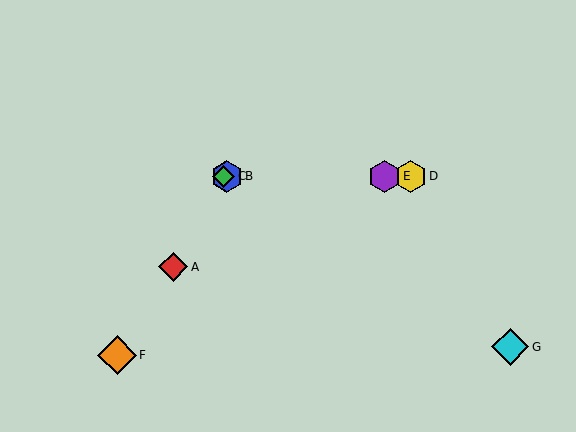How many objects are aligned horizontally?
4 objects (B, C, D, E) are aligned horizontally.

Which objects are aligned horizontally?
Objects B, C, D, E are aligned horizontally.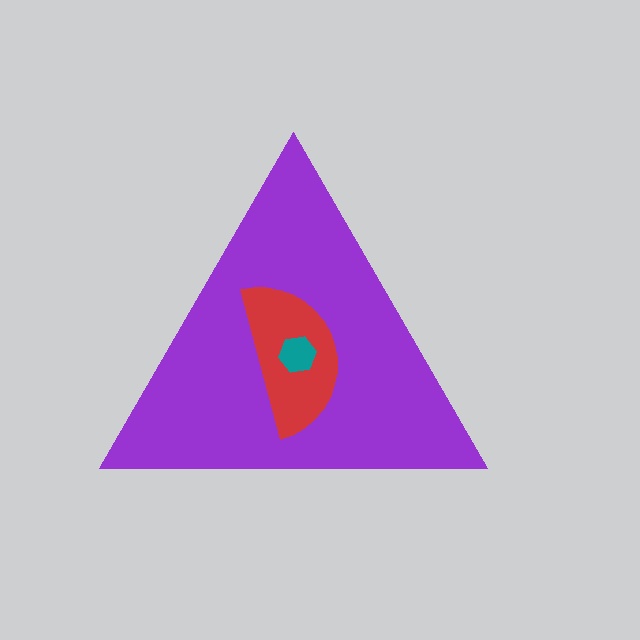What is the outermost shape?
The purple triangle.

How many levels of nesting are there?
3.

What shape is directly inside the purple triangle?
The red semicircle.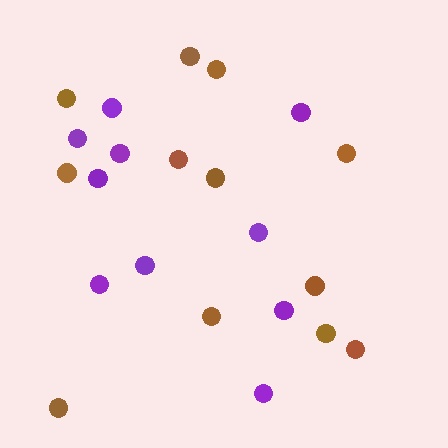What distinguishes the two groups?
There are 2 groups: one group of brown circles (12) and one group of purple circles (10).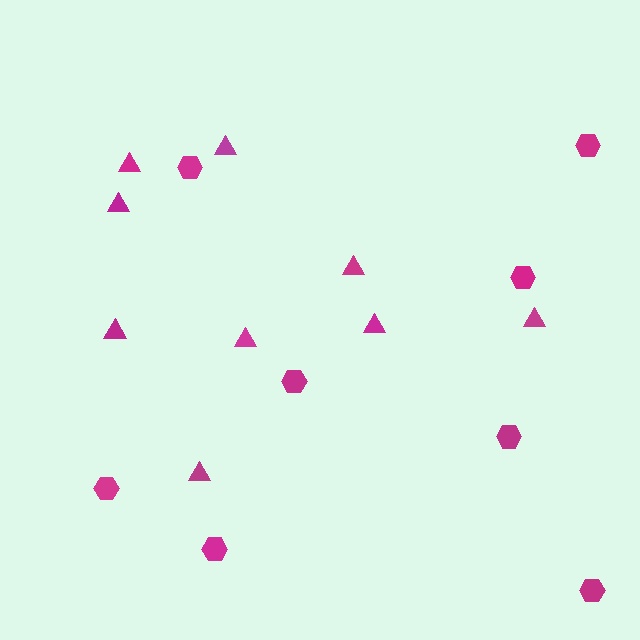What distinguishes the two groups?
There are 2 groups: one group of hexagons (8) and one group of triangles (9).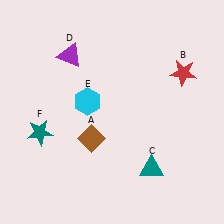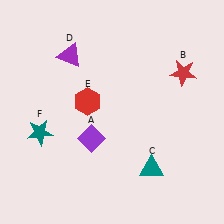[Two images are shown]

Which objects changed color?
A changed from brown to purple. E changed from cyan to red.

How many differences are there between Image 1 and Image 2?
There are 2 differences between the two images.